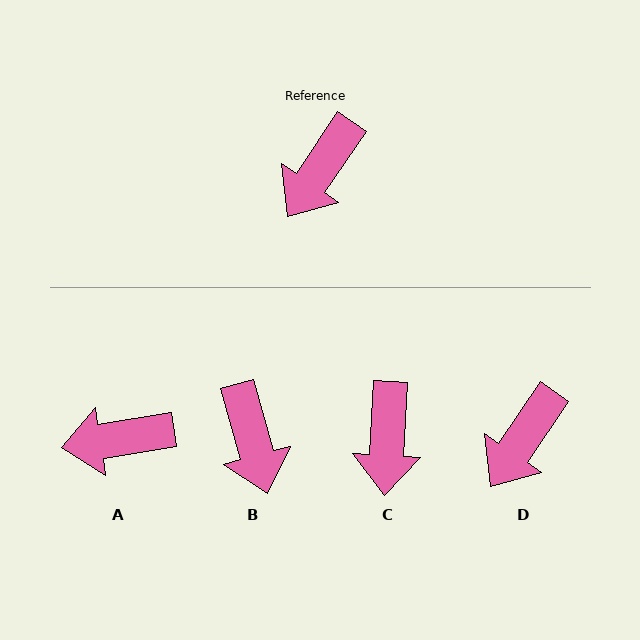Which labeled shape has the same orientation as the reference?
D.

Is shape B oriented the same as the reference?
No, it is off by about 49 degrees.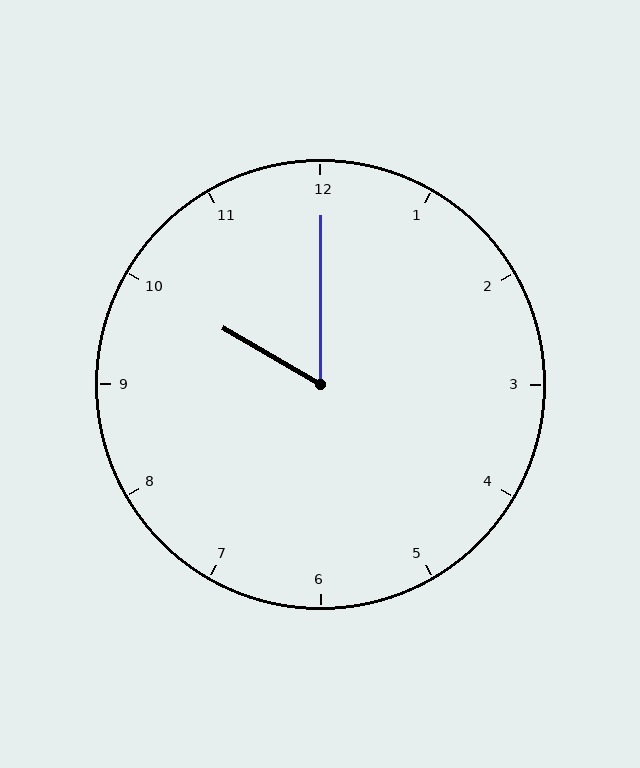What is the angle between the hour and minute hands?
Approximately 60 degrees.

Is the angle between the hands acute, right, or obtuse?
It is acute.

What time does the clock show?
10:00.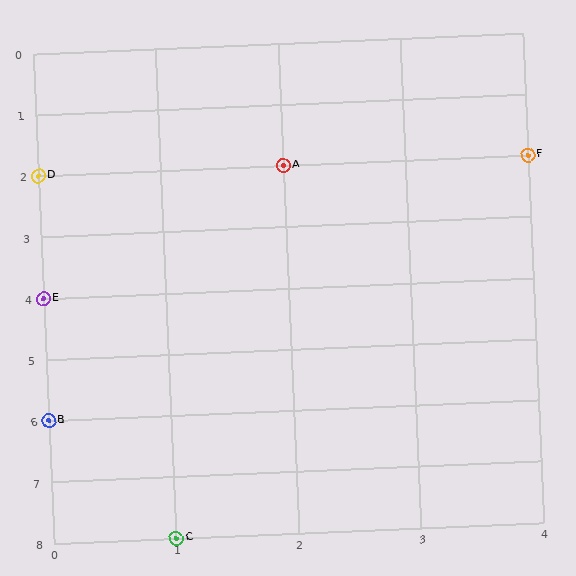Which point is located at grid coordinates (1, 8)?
Point C is at (1, 8).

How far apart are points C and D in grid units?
Points C and D are 1 column and 6 rows apart (about 6.1 grid units diagonally).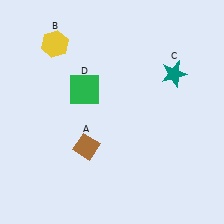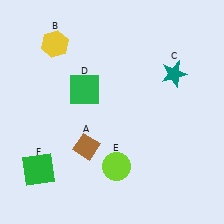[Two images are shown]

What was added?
A lime circle (E), a green square (F) were added in Image 2.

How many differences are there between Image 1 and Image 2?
There are 2 differences between the two images.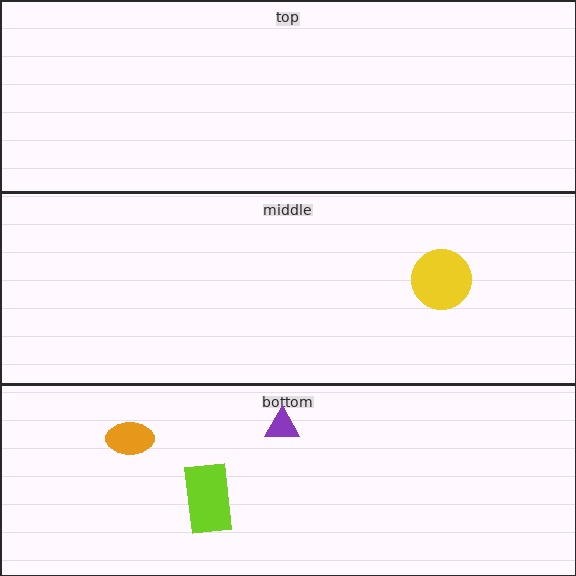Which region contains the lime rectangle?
The bottom region.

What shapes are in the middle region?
The yellow circle.